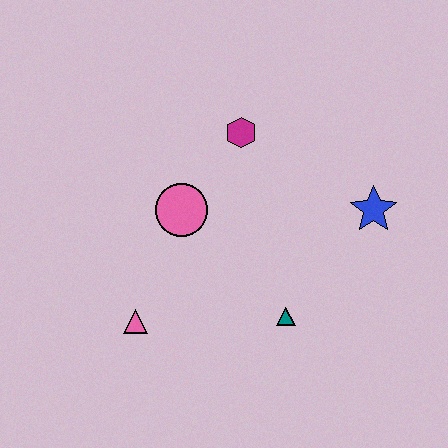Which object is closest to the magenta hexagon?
The pink circle is closest to the magenta hexagon.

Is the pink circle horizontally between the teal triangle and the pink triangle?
Yes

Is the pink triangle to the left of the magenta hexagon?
Yes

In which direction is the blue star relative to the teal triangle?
The blue star is above the teal triangle.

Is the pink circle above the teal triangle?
Yes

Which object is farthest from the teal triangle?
The magenta hexagon is farthest from the teal triangle.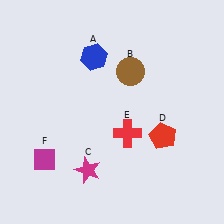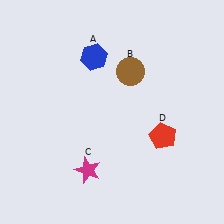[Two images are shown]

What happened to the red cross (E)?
The red cross (E) was removed in Image 2. It was in the bottom-right area of Image 1.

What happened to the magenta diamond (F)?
The magenta diamond (F) was removed in Image 2. It was in the bottom-left area of Image 1.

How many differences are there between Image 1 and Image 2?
There are 2 differences between the two images.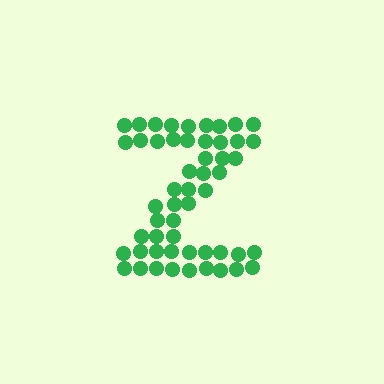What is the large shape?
The large shape is the letter Z.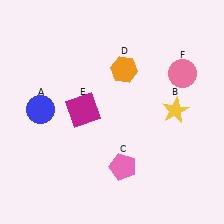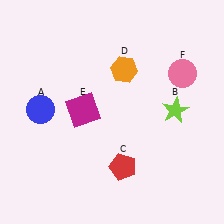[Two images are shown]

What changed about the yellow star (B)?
In Image 1, B is yellow. In Image 2, it changed to lime.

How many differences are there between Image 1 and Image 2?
There are 2 differences between the two images.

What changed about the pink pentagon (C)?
In Image 1, C is pink. In Image 2, it changed to red.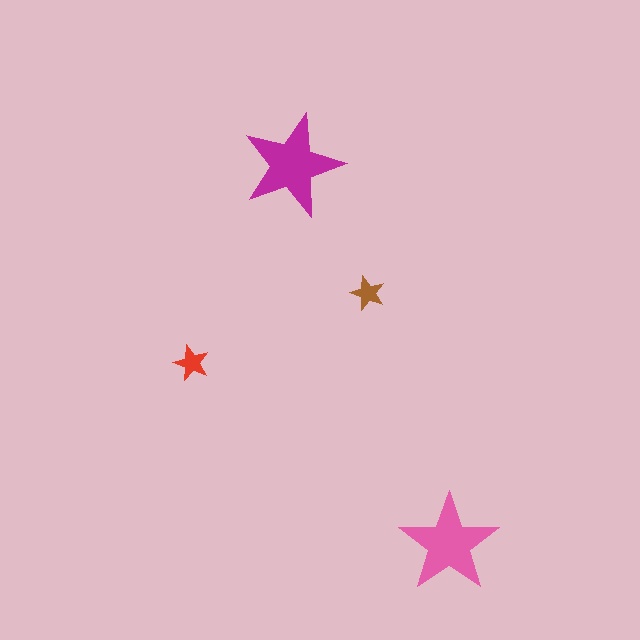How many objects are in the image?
There are 4 objects in the image.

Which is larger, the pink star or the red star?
The pink one.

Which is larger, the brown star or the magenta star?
The magenta one.